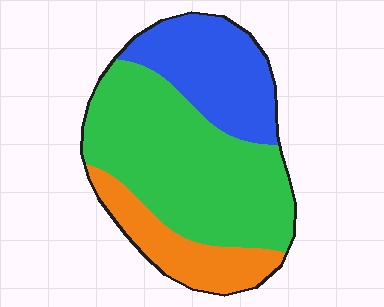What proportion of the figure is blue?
Blue takes up about one quarter (1/4) of the figure.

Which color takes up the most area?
Green, at roughly 55%.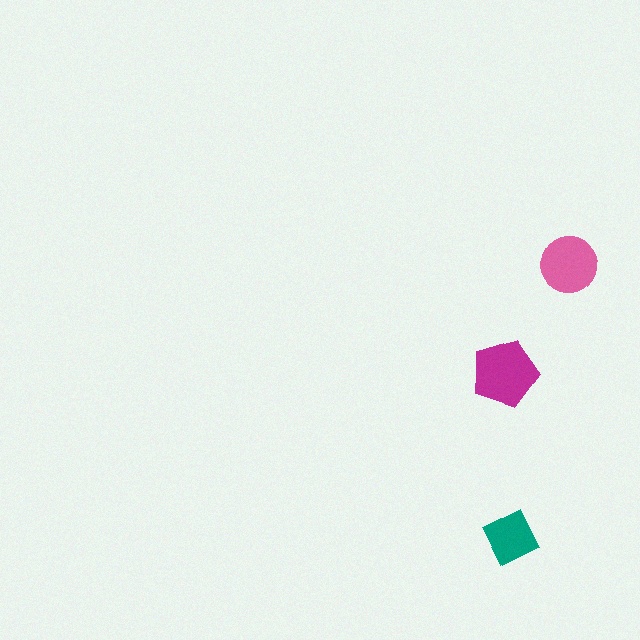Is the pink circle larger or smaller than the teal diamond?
Larger.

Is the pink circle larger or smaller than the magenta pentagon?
Smaller.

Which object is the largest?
The magenta pentagon.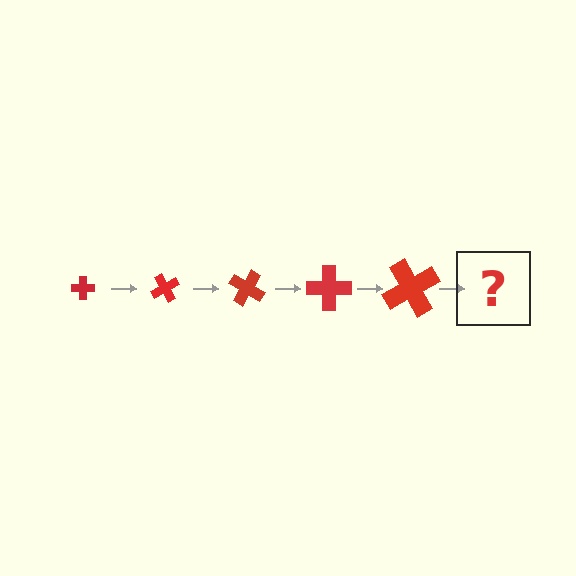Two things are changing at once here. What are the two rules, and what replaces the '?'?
The two rules are that the cross grows larger each step and it rotates 60 degrees each step. The '?' should be a cross, larger than the previous one and rotated 300 degrees from the start.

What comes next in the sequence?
The next element should be a cross, larger than the previous one and rotated 300 degrees from the start.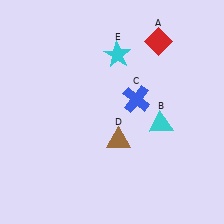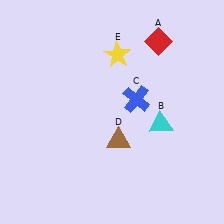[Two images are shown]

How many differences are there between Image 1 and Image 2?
There is 1 difference between the two images.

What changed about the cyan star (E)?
In Image 1, E is cyan. In Image 2, it changed to yellow.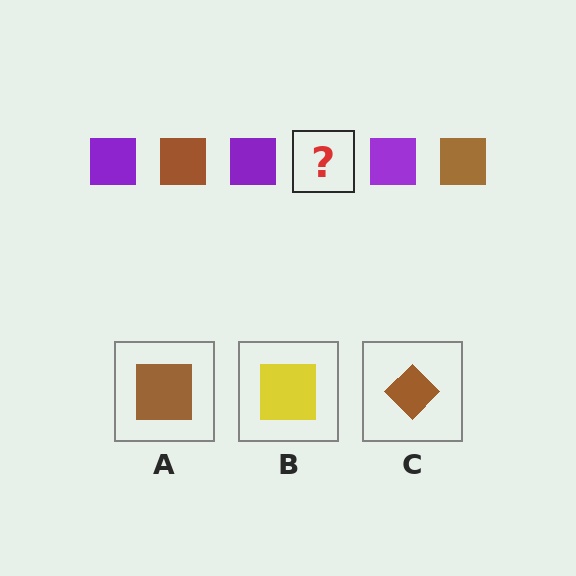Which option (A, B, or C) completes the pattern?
A.